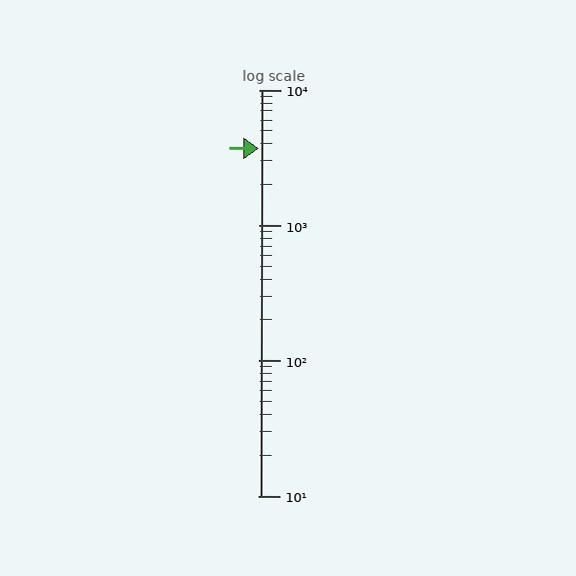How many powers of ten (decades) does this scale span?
The scale spans 3 decades, from 10 to 10000.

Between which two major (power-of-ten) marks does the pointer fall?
The pointer is between 1000 and 10000.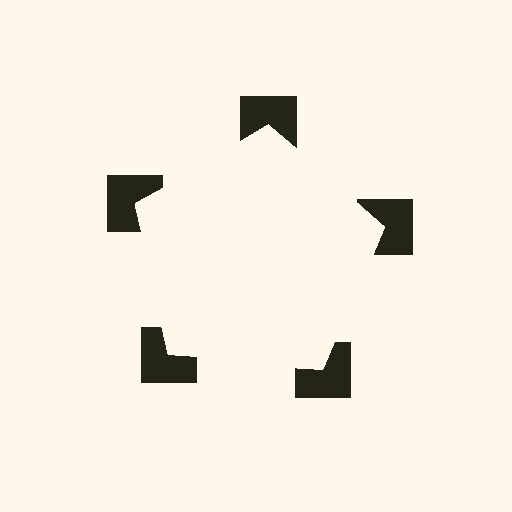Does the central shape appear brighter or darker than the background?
It typically appears slightly brighter than the background, even though no actual brightness change is drawn.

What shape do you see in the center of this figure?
An illusory pentagon — its edges are inferred from the aligned wedge cuts in the notched squares, not physically drawn.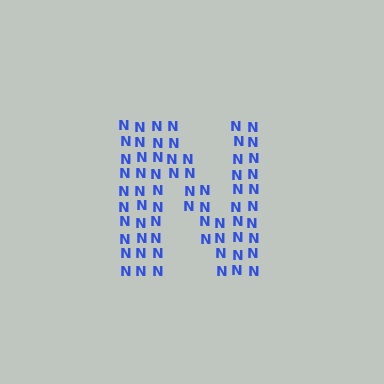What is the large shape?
The large shape is the letter N.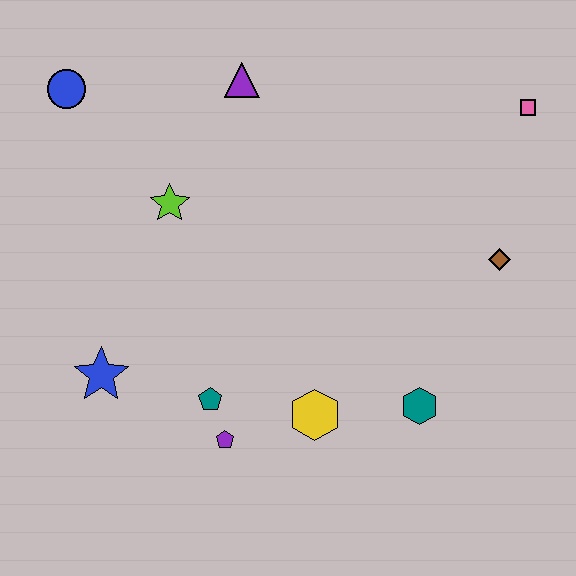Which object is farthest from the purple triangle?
The teal hexagon is farthest from the purple triangle.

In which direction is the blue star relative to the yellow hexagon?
The blue star is to the left of the yellow hexagon.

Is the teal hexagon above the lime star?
No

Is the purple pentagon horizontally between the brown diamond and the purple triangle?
No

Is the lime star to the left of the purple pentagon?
Yes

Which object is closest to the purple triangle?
The lime star is closest to the purple triangle.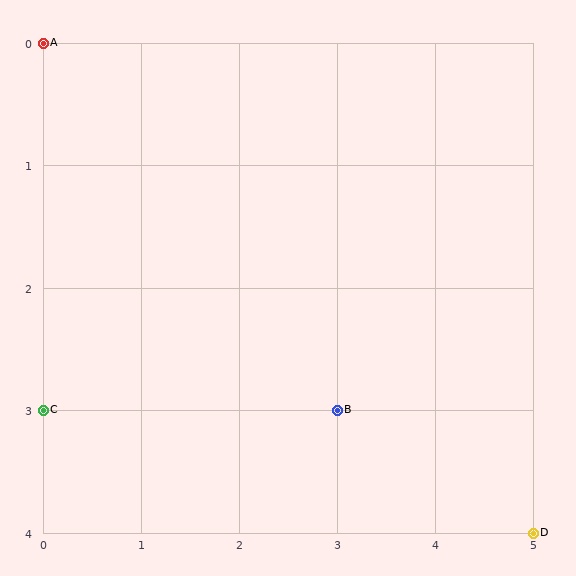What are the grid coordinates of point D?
Point D is at grid coordinates (5, 4).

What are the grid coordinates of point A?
Point A is at grid coordinates (0, 0).